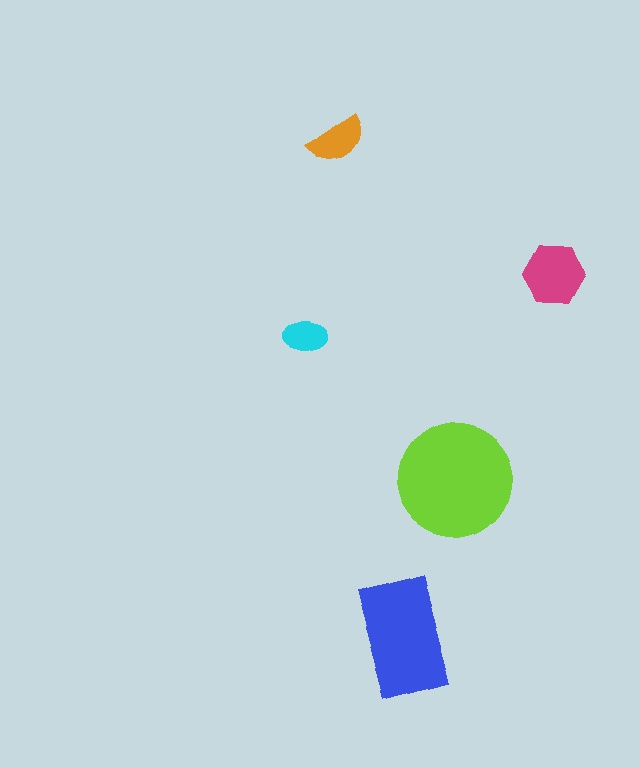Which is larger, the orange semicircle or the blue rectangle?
The blue rectangle.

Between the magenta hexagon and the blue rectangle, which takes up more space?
The blue rectangle.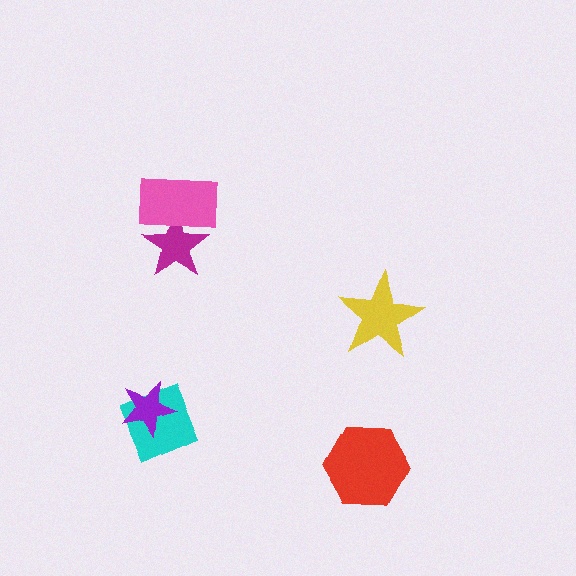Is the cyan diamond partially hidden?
Yes, it is partially covered by another shape.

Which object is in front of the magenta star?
The pink rectangle is in front of the magenta star.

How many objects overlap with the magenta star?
1 object overlaps with the magenta star.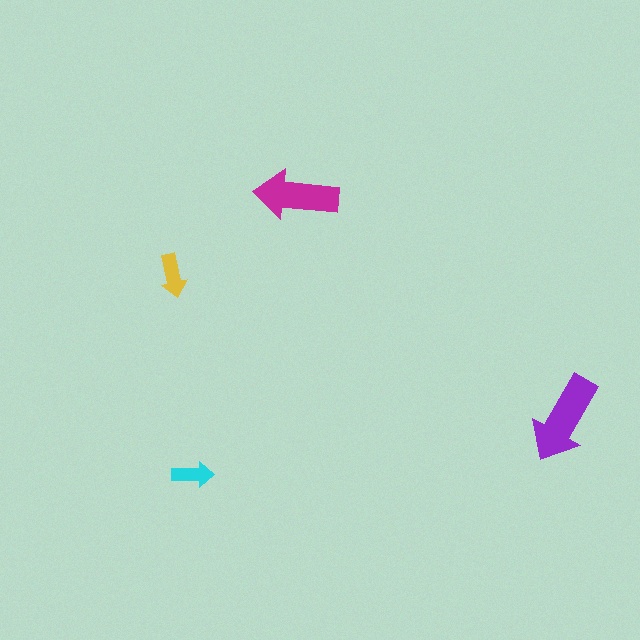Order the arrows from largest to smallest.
the purple one, the magenta one, the yellow one, the cyan one.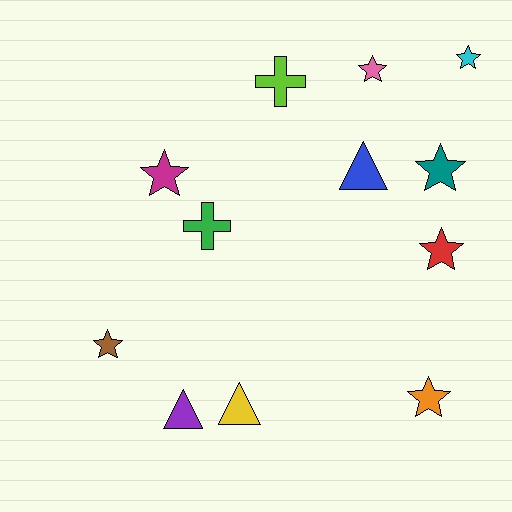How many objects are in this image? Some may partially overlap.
There are 12 objects.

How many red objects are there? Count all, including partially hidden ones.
There is 1 red object.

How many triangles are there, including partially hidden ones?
There are 3 triangles.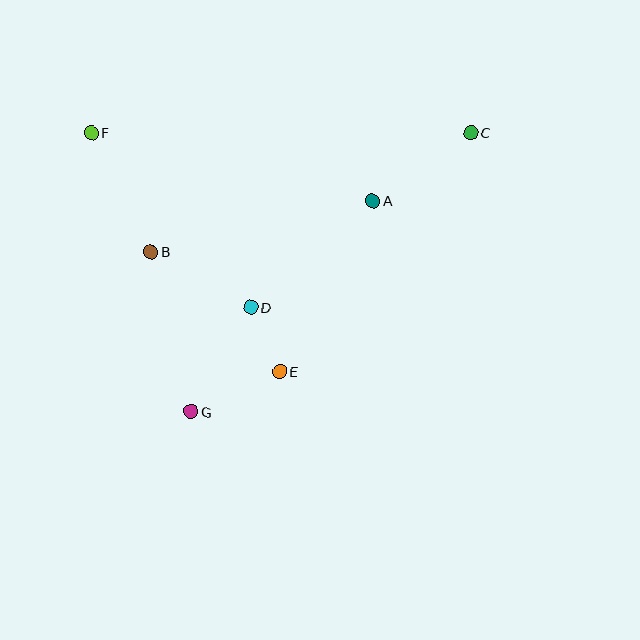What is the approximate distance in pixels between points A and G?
The distance between A and G is approximately 278 pixels.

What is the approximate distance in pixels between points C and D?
The distance between C and D is approximately 281 pixels.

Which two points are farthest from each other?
Points C and G are farthest from each other.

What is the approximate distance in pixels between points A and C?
The distance between A and C is approximately 119 pixels.